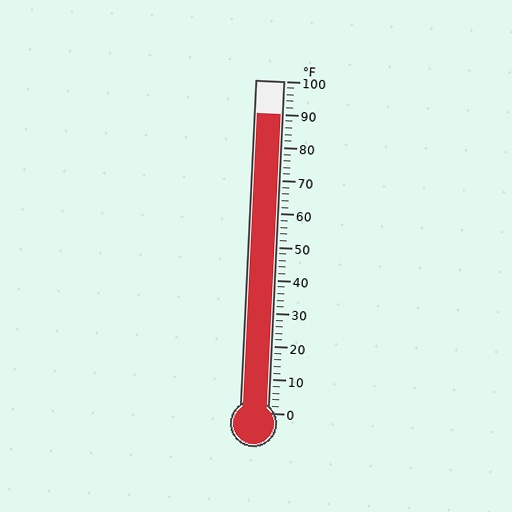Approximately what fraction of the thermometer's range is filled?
The thermometer is filled to approximately 90% of its range.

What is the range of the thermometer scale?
The thermometer scale ranges from 0°F to 100°F.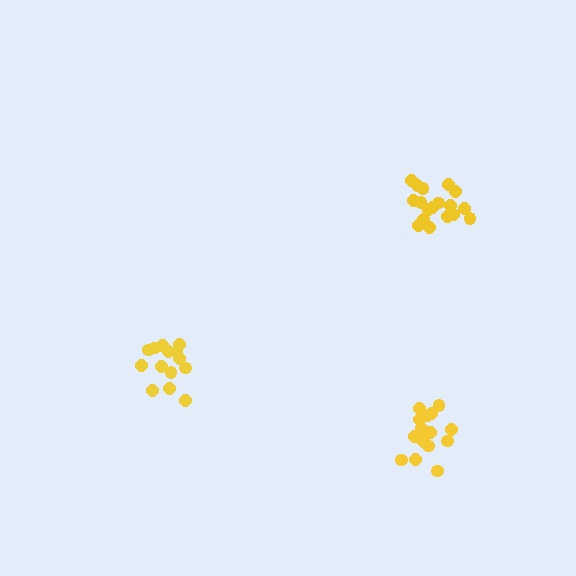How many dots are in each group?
Group 1: 15 dots, Group 2: 18 dots, Group 3: 14 dots (47 total).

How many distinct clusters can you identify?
There are 3 distinct clusters.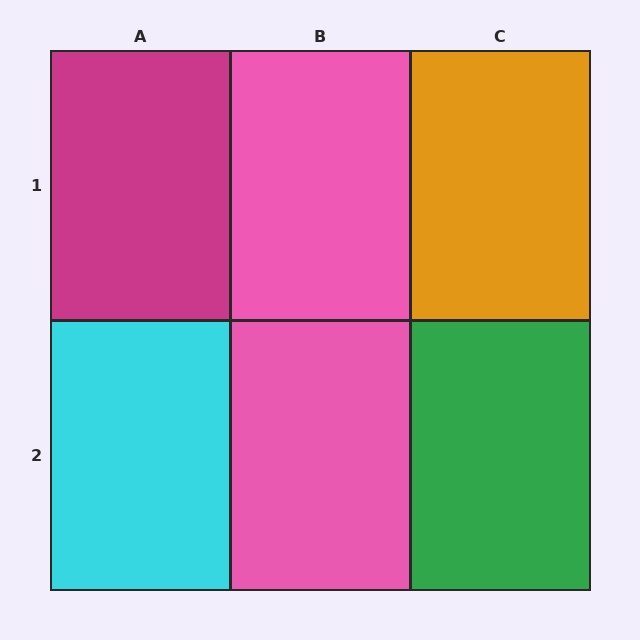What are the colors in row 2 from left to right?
Cyan, pink, green.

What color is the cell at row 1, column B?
Pink.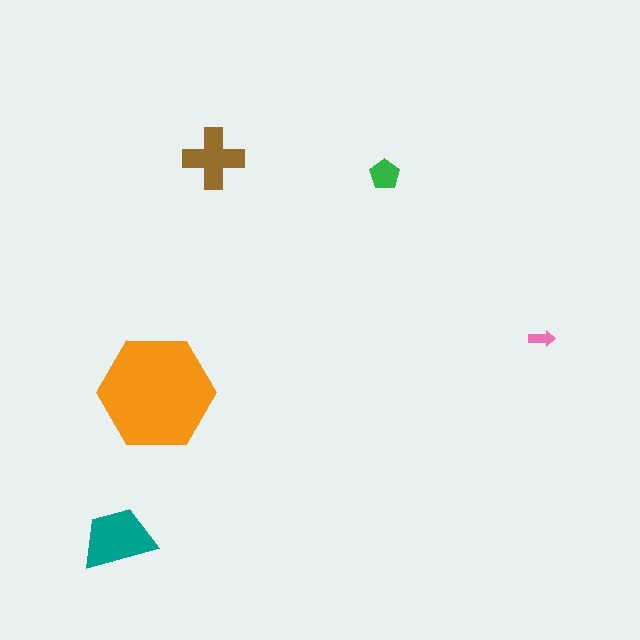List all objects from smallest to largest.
The pink arrow, the green pentagon, the brown cross, the teal trapezoid, the orange hexagon.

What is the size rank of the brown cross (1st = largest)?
3rd.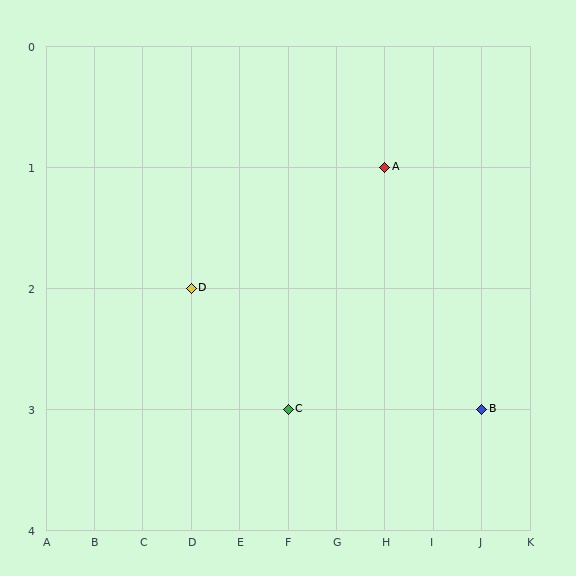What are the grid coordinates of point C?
Point C is at grid coordinates (F, 3).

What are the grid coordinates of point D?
Point D is at grid coordinates (D, 2).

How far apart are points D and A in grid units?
Points D and A are 4 columns and 1 row apart (about 4.1 grid units diagonally).